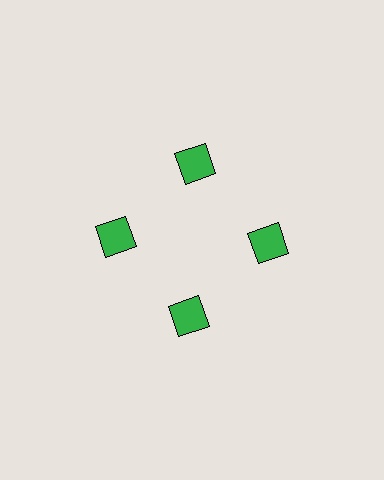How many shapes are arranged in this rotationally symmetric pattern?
There are 4 shapes, arranged in 4 groups of 1.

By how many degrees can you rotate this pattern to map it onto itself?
The pattern maps onto itself every 90 degrees of rotation.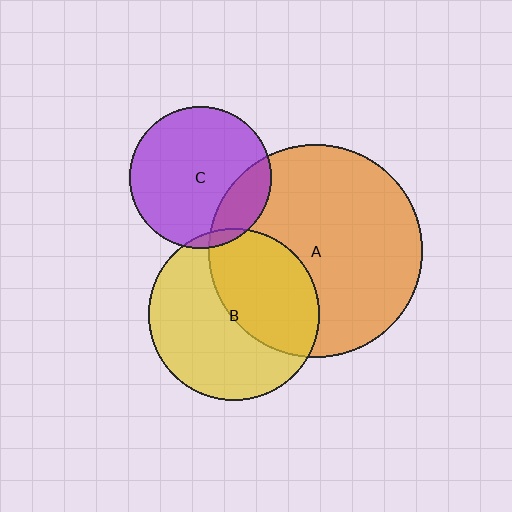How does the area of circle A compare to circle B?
Approximately 1.5 times.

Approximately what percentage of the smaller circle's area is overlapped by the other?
Approximately 45%.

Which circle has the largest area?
Circle A (orange).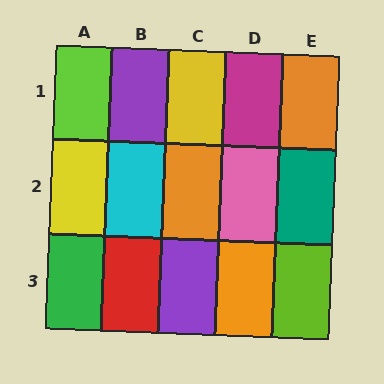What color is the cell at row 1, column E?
Orange.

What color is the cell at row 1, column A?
Lime.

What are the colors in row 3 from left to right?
Green, red, purple, orange, lime.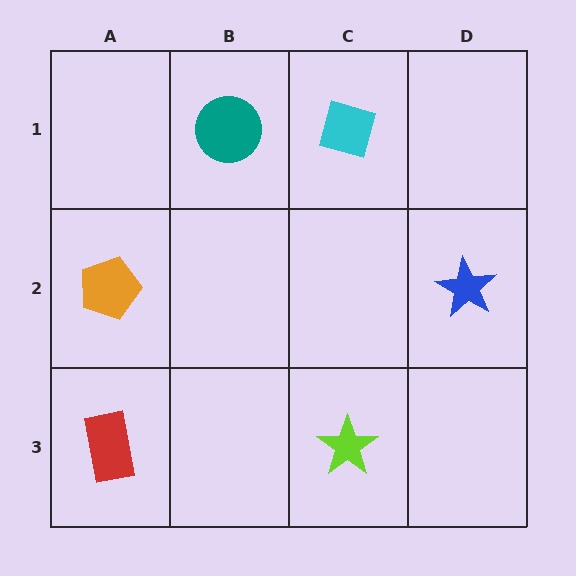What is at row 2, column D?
A blue star.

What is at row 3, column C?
A lime star.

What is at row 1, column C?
A cyan diamond.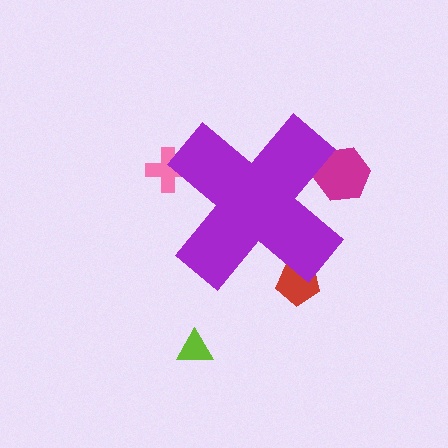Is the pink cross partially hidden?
Yes, the pink cross is partially hidden behind the purple cross.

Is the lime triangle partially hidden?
No, the lime triangle is fully visible.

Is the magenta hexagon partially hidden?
Yes, the magenta hexagon is partially hidden behind the purple cross.